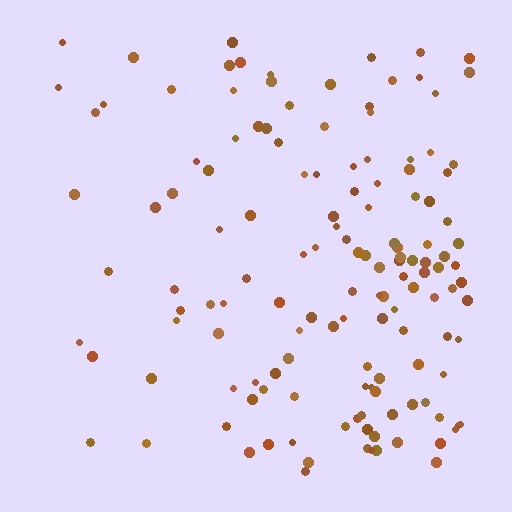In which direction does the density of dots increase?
From left to right, with the right side densest.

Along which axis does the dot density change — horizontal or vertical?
Horizontal.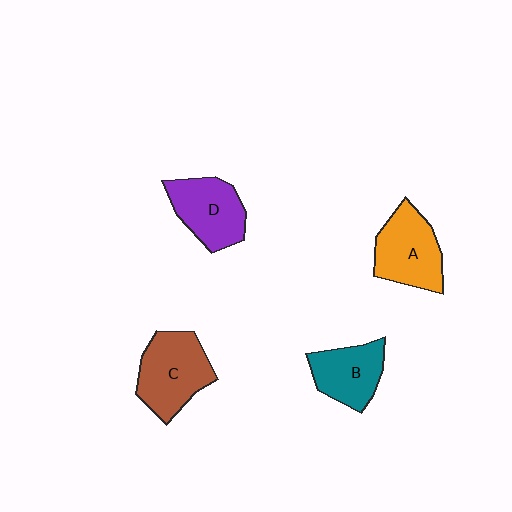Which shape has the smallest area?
Shape B (teal).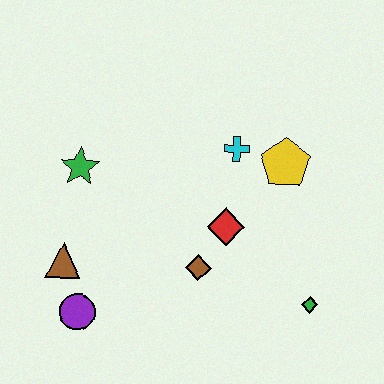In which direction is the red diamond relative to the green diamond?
The red diamond is to the left of the green diamond.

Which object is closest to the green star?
The brown triangle is closest to the green star.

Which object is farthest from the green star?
The green diamond is farthest from the green star.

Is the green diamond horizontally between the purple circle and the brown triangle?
No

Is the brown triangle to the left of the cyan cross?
Yes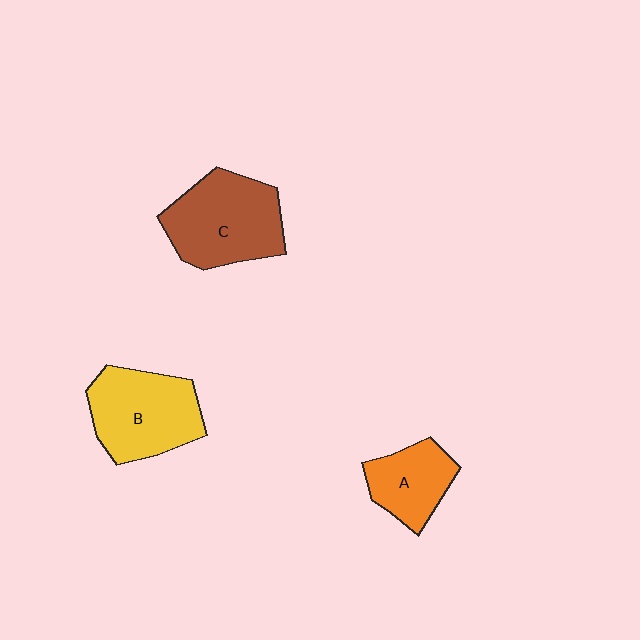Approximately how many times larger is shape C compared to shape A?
Approximately 1.7 times.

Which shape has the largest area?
Shape C (brown).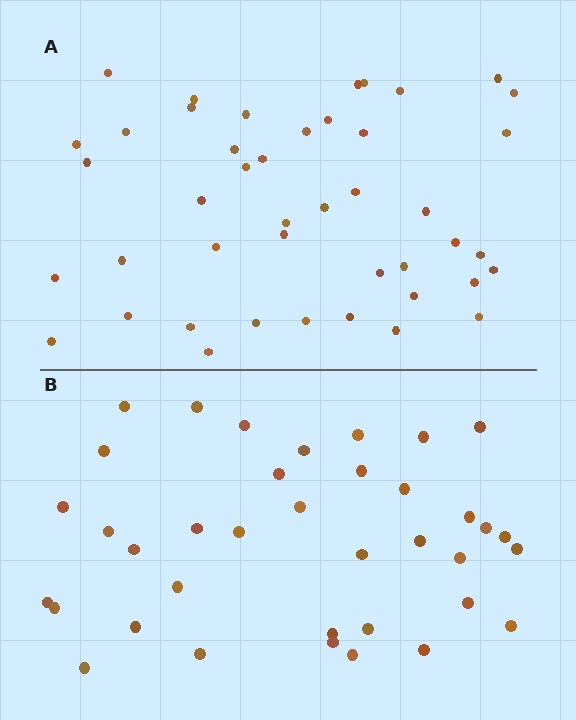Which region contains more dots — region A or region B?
Region A (the top region) has more dots.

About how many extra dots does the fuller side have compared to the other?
Region A has roughly 8 or so more dots than region B.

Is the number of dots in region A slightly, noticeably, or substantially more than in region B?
Region A has only slightly more — the two regions are fairly close. The ratio is roughly 1.2 to 1.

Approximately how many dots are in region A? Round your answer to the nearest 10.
About 40 dots. (The exact count is 44, which rounds to 40.)